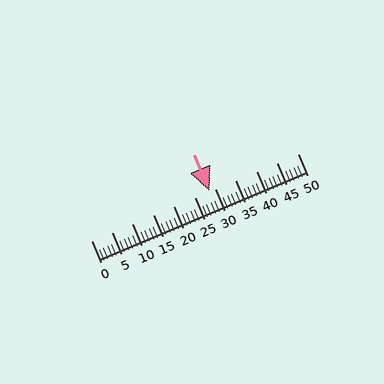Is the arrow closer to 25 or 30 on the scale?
The arrow is closer to 30.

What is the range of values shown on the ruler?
The ruler shows values from 0 to 50.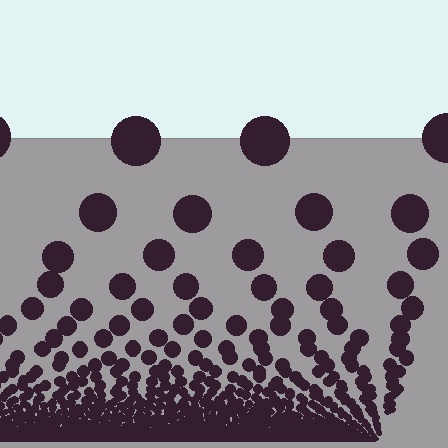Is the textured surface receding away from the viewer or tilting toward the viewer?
The surface appears to tilt toward the viewer. Texture elements get larger and sparser toward the top.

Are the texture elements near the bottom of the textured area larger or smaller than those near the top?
Smaller. The gradient is inverted — elements near the bottom are smaller and denser.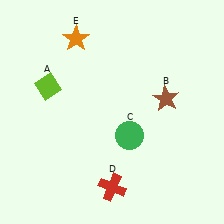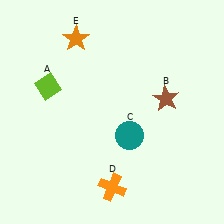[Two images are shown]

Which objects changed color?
C changed from green to teal. D changed from red to orange.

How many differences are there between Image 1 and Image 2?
There are 2 differences between the two images.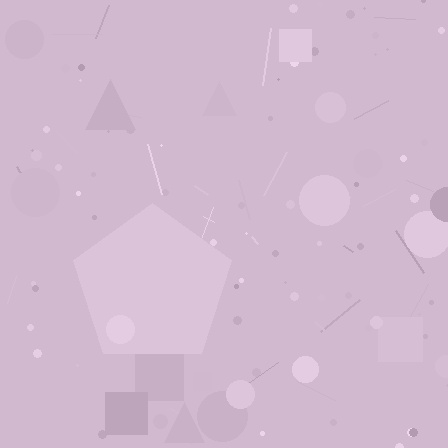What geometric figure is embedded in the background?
A pentagon is embedded in the background.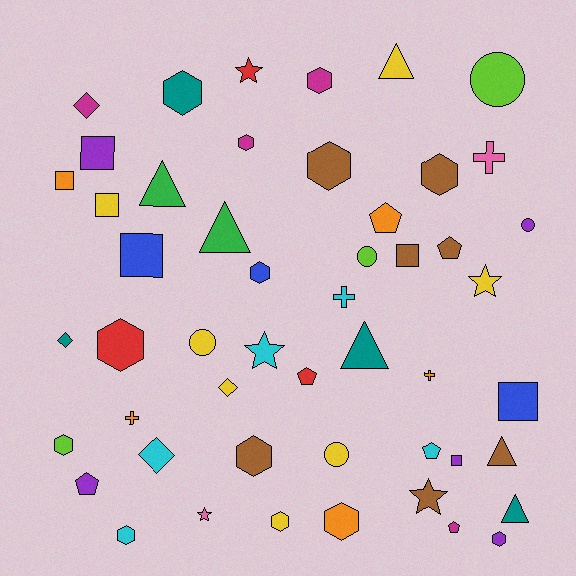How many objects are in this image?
There are 50 objects.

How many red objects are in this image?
There are 3 red objects.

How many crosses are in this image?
There are 4 crosses.